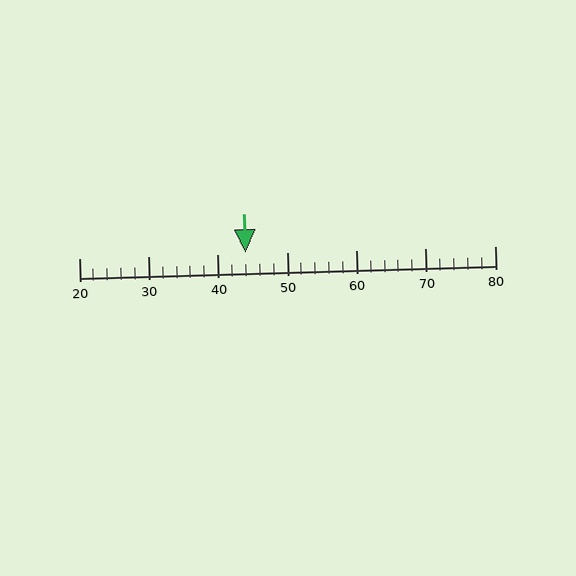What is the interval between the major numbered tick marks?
The major tick marks are spaced 10 units apart.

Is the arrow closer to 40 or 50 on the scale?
The arrow is closer to 40.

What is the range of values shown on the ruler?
The ruler shows values from 20 to 80.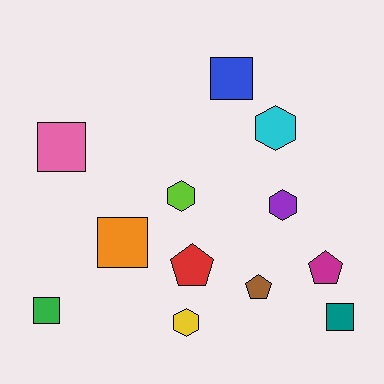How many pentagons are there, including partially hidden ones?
There are 3 pentagons.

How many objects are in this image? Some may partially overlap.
There are 12 objects.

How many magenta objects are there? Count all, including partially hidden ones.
There is 1 magenta object.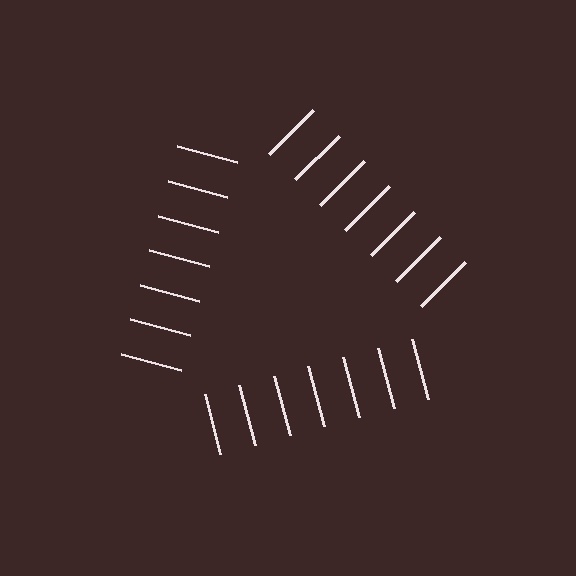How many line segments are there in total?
21 — 7 along each of the 3 edges.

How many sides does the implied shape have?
3 sides — the line-ends trace a triangle.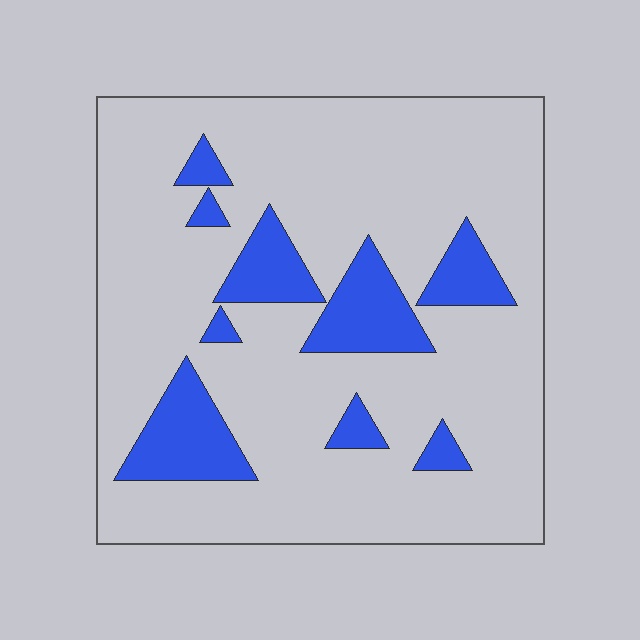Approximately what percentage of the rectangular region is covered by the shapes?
Approximately 15%.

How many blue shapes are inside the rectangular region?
9.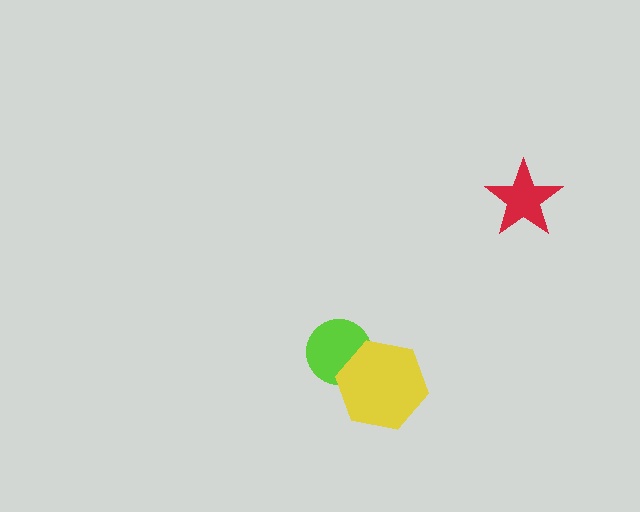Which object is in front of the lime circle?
The yellow hexagon is in front of the lime circle.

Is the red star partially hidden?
No, no other shape covers it.